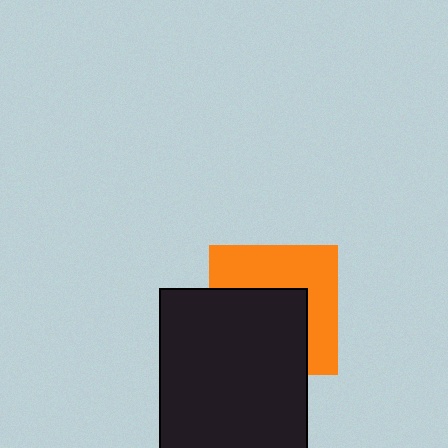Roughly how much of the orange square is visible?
About half of it is visible (roughly 48%).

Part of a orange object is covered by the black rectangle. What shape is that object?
It is a square.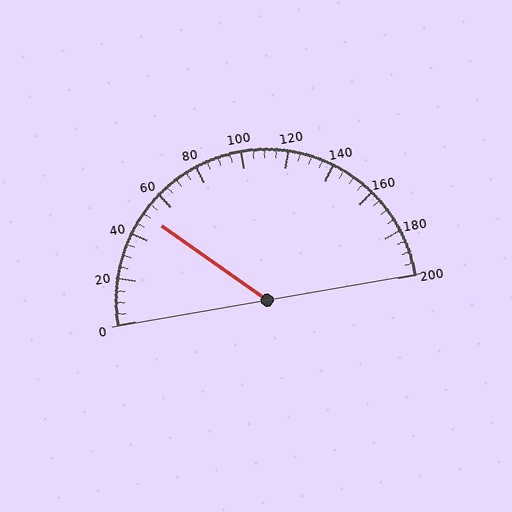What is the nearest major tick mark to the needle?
The nearest major tick mark is 40.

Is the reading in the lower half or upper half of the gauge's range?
The reading is in the lower half of the range (0 to 200).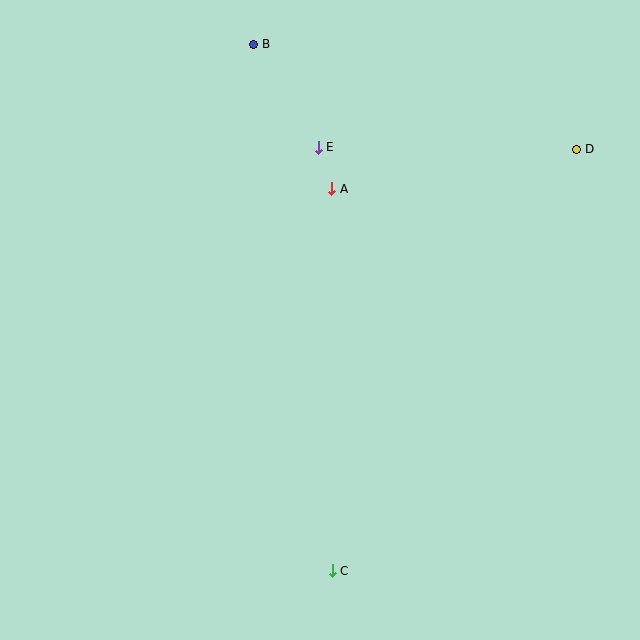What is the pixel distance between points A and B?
The distance between A and B is 164 pixels.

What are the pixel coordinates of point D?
Point D is at (577, 149).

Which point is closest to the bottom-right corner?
Point C is closest to the bottom-right corner.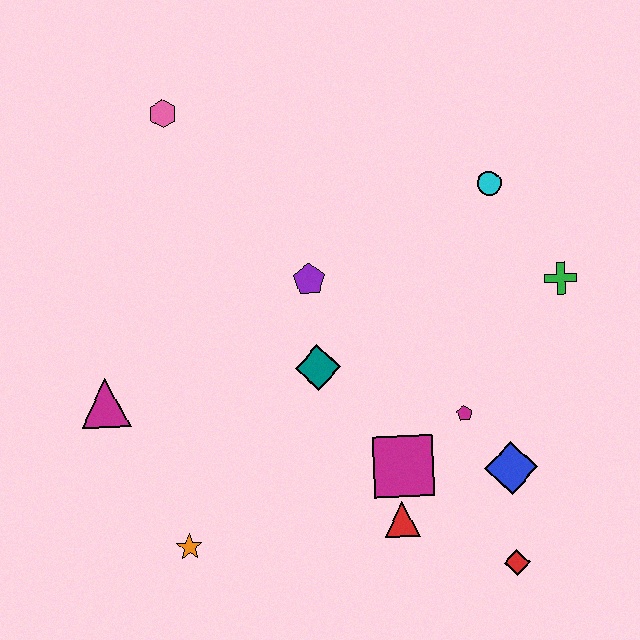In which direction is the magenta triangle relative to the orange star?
The magenta triangle is above the orange star.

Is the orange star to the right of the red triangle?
No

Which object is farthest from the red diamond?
The pink hexagon is farthest from the red diamond.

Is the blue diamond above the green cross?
No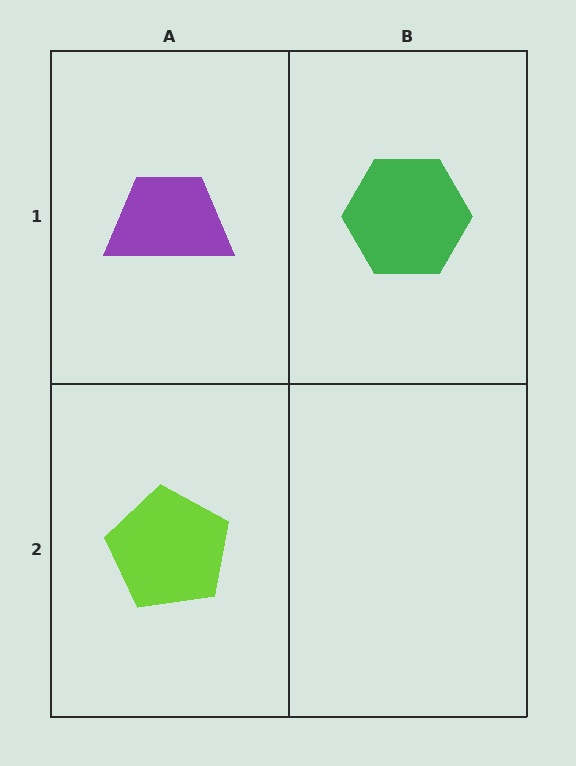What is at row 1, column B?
A green hexagon.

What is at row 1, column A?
A purple trapezoid.